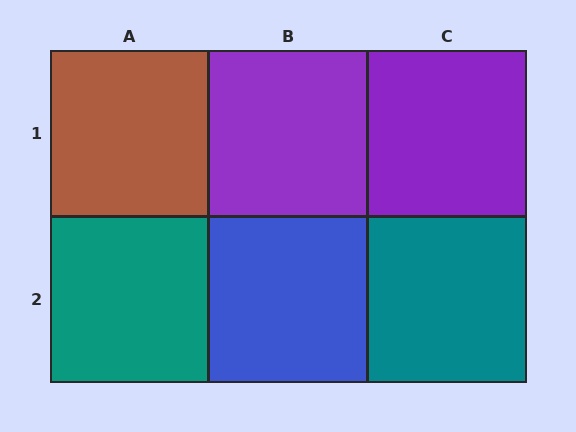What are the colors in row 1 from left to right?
Brown, purple, purple.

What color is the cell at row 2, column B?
Blue.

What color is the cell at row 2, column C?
Teal.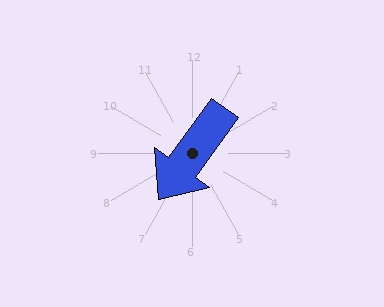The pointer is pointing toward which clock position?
Roughly 7 o'clock.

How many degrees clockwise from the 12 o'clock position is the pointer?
Approximately 216 degrees.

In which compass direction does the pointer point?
Southwest.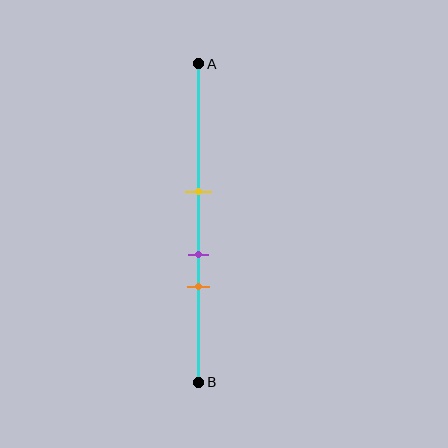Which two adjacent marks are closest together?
The purple and orange marks are the closest adjacent pair.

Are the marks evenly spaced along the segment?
Yes, the marks are approximately evenly spaced.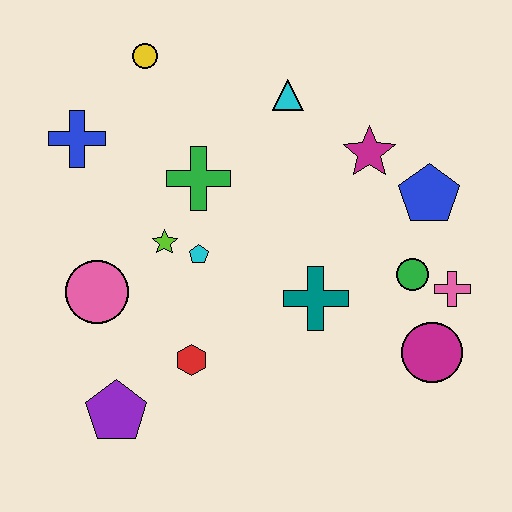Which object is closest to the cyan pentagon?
The lime star is closest to the cyan pentagon.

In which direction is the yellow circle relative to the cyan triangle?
The yellow circle is to the left of the cyan triangle.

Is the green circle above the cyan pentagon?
No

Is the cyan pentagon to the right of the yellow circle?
Yes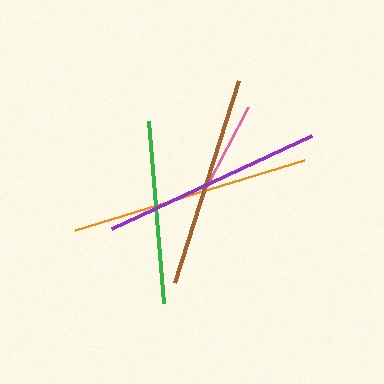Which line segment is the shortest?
The pink line is the shortest at approximately 91 pixels.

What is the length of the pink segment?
The pink segment is approximately 91 pixels long.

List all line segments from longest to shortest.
From longest to shortest: orange, purple, brown, green, pink.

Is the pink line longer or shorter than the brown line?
The brown line is longer than the pink line.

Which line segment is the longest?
The orange line is the longest at approximately 239 pixels.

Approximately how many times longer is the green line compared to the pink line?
The green line is approximately 2.0 times the length of the pink line.